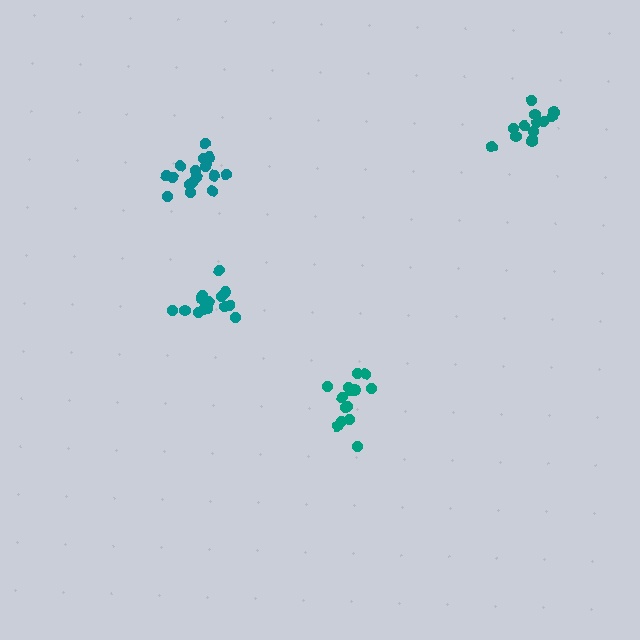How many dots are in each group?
Group 1: 13 dots, Group 2: 18 dots, Group 3: 14 dots, Group 4: 17 dots (62 total).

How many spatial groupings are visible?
There are 4 spatial groupings.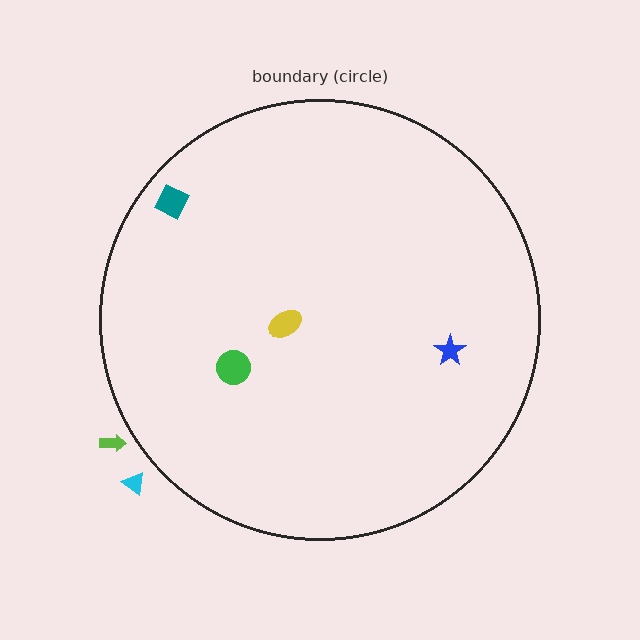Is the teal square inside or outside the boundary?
Inside.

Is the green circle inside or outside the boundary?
Inside.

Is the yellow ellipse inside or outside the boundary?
Inside.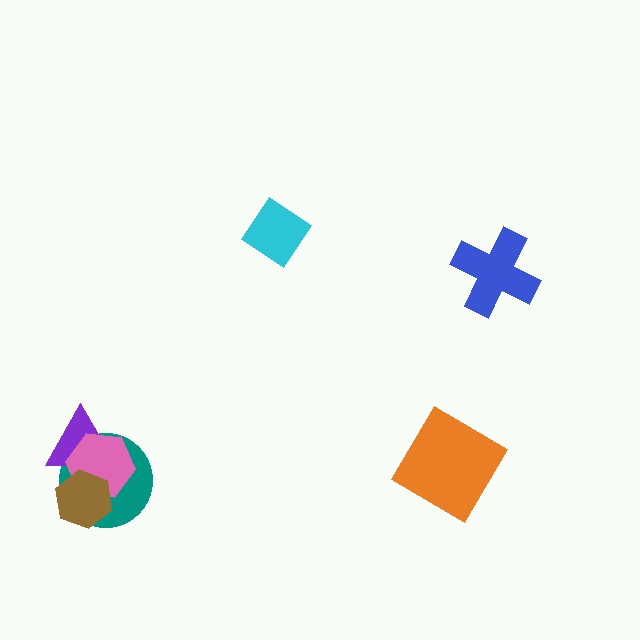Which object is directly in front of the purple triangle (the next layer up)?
The pink hexagon is directly in front of the purple triangle.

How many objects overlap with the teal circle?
3 objects overlap with the teal circle.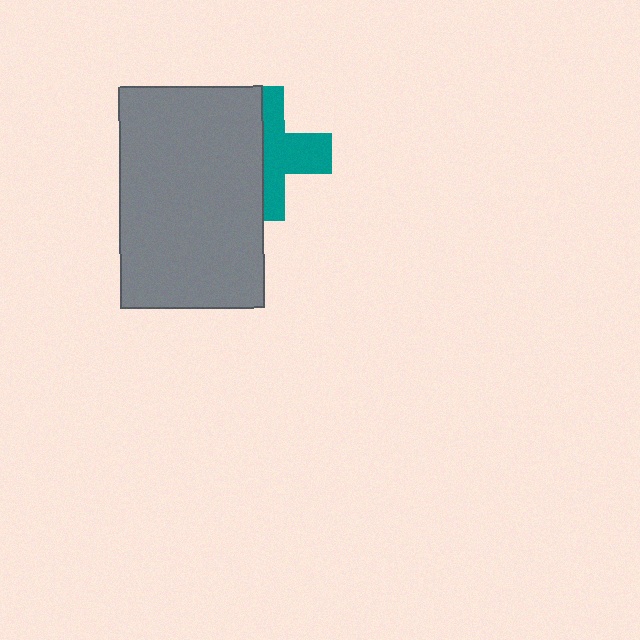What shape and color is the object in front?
The object in front is a gray rectangle.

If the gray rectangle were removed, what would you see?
You would see the complete teal cross.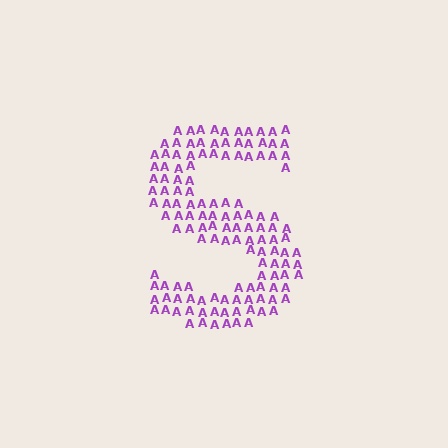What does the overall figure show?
The overall figure shows the letter S.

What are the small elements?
The small elements are letter A's.